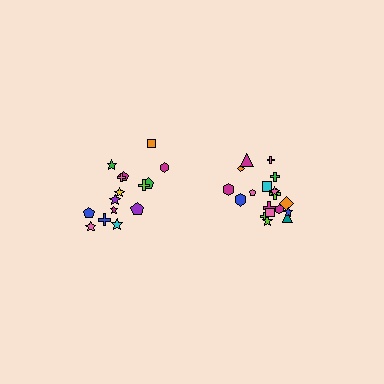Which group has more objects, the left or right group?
The right group.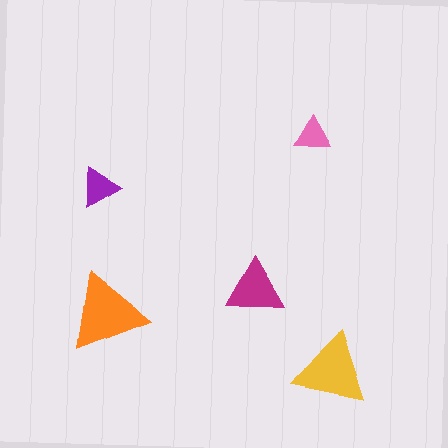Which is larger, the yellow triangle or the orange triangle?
The orange one.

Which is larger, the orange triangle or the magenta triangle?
The orange one.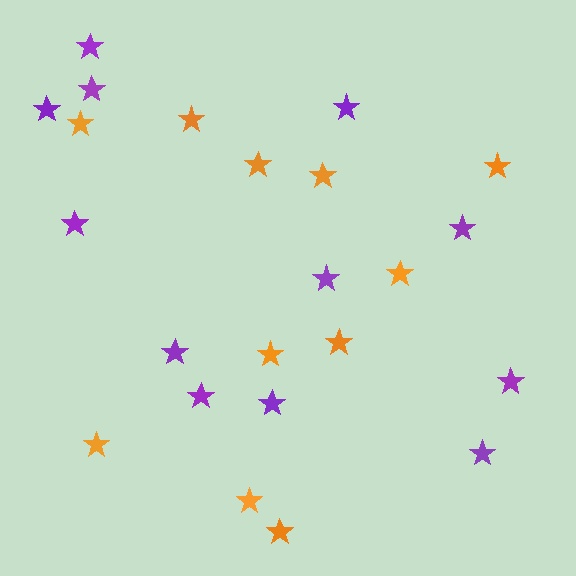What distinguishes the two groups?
There are 2 groups: one group of orange stars (11) and one group of purple stars (12).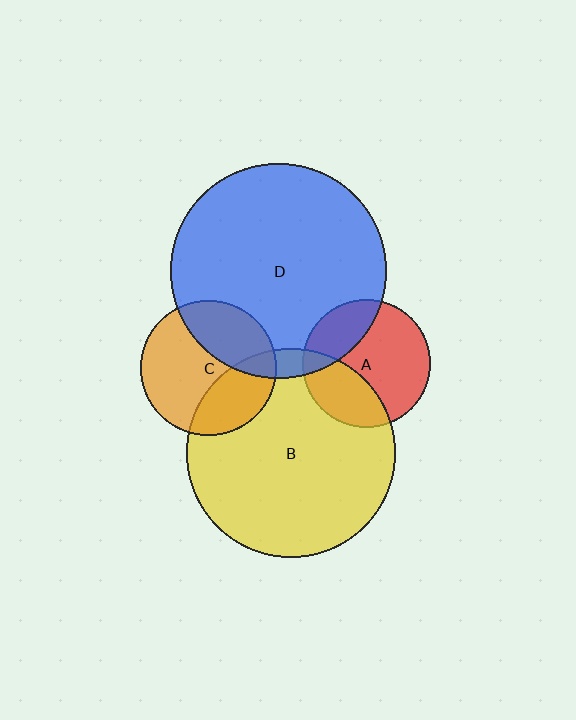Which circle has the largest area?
Circle D (blue).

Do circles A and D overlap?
Yes.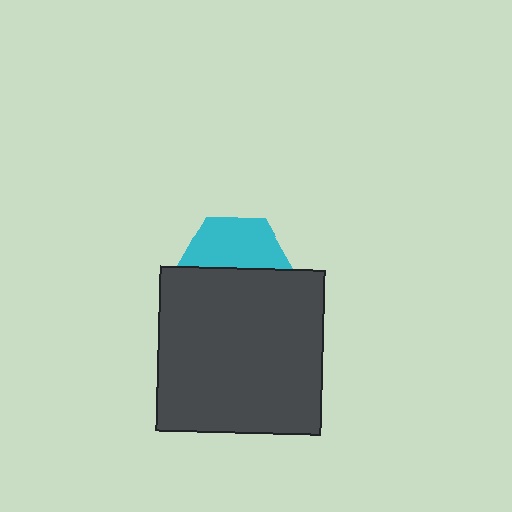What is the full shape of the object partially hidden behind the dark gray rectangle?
The partially hidden object is a cyan hexagon.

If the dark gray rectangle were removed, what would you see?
You would see the complete cyan hexagon.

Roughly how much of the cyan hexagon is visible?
About half of it is visible (roughly 48%).